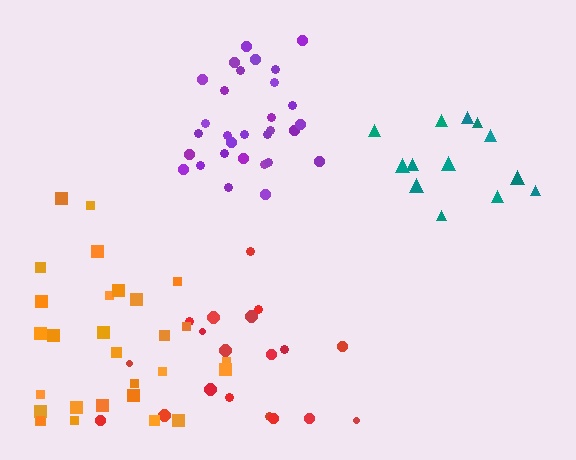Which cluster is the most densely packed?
Purple.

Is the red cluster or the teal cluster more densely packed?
Teal.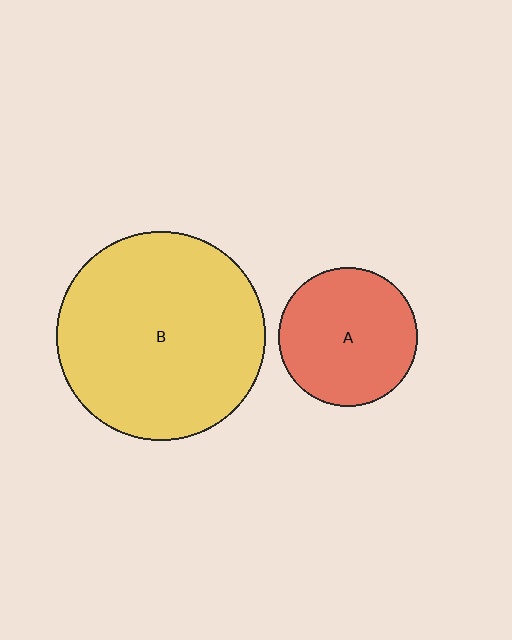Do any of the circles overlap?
No, none of the circles overlap.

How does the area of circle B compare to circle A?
Approximately 2.3 times.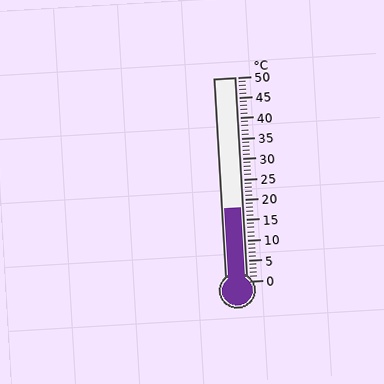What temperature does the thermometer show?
The thermometer shows approximately 18°C.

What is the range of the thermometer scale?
The thermometer scale ranges from 0°C to 50°C.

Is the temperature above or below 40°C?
The temperature is below 40°C.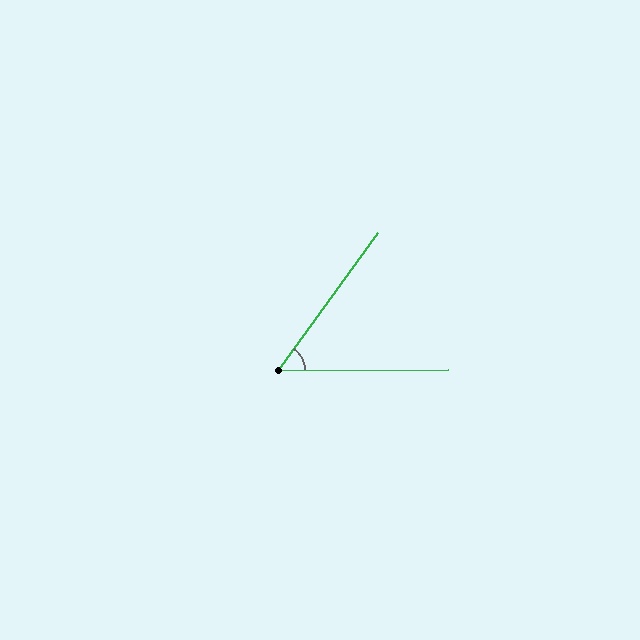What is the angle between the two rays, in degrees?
Approximately 54 degrees.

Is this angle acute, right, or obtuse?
It is acute.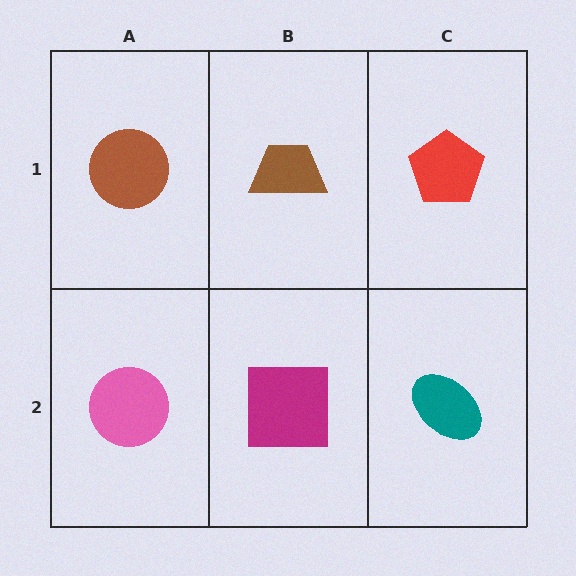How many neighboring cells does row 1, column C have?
2.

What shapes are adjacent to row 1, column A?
A pink circle (row 2, column A), a brown trapezoid (row 1, column B).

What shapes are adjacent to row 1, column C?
A teal ellipse (row 2, column C), a brown trapezoid (row 1, column B).